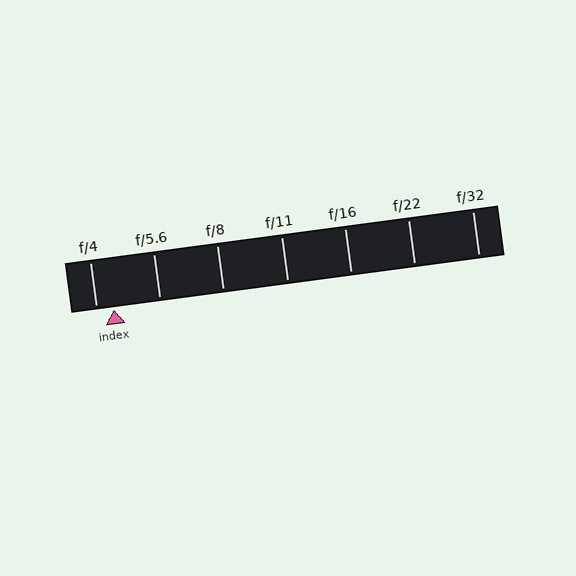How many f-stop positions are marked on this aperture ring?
There are 7 f-stop positions marked.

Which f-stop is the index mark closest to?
The index mark is closest to f/4.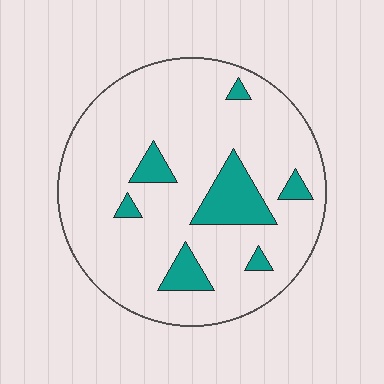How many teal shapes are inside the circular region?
7.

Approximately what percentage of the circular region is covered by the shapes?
Approximately 15%.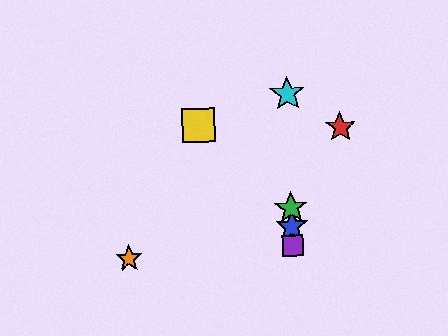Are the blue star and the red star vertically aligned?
No, the blue star is at x≈292 and the red star is at x≈340.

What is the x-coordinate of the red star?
The red star is at x≈340.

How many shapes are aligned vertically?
4 shapes (the blue star, the green star, the purple square, the cyan star) are aligned vertically.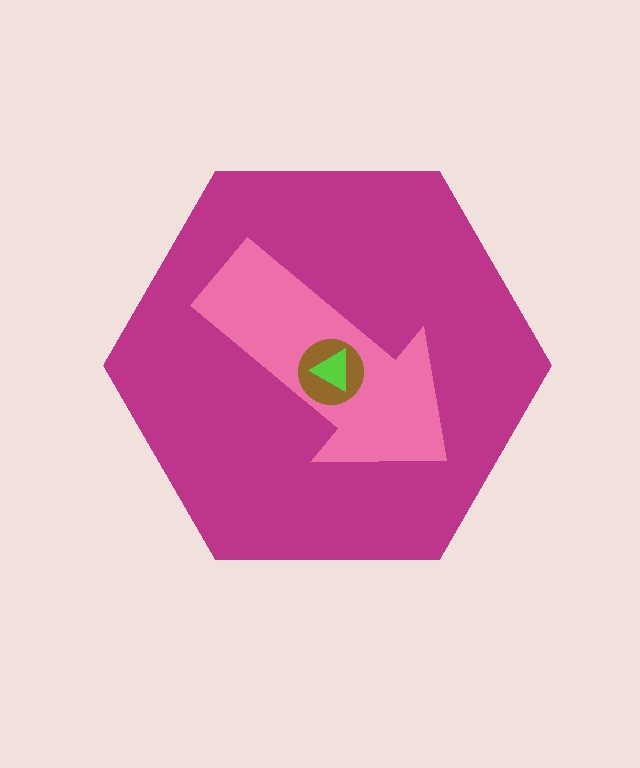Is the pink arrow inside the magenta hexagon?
Yes.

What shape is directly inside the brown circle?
The lime triangle.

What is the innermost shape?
The lime triangle.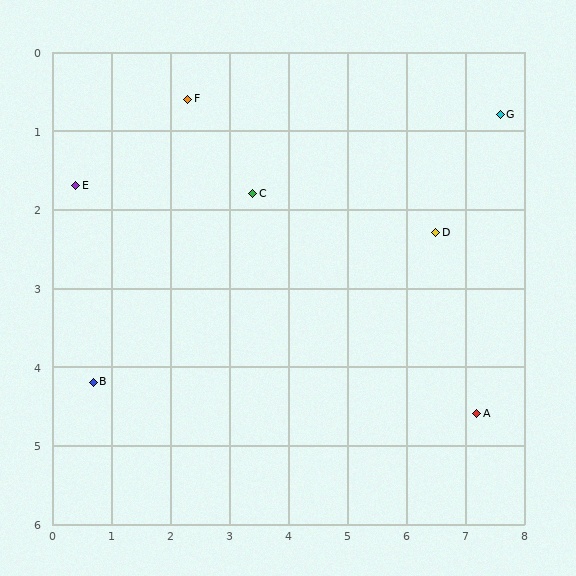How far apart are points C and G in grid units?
Points C and G are about 4.3 grid units apart.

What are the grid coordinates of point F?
Point F is at approximately (2.3, 0.6).